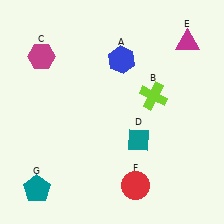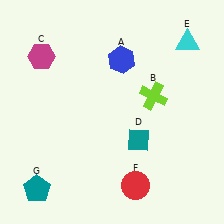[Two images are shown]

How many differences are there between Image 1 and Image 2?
There is 1 difference between the two images.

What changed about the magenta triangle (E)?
In Image 1, E is magenta. In Image 2, it changed to cyan.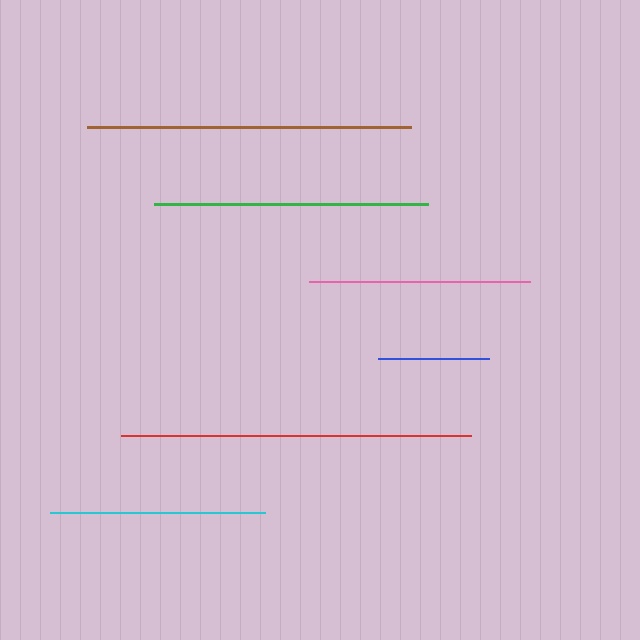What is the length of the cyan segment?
The cyan segment is approximately 214 pixels long.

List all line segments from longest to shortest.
From longest to shortest: red, brown, green, pink, cyan, blue.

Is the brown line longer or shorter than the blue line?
The brown line is longer than the blue line.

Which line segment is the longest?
The red line is the longest at approximately 350 pixels.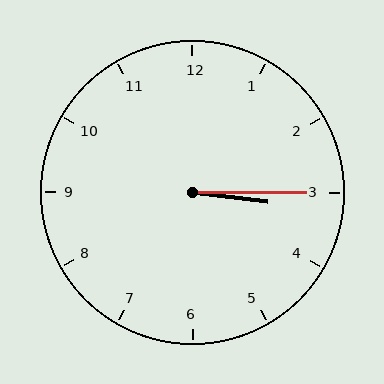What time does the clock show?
3:15.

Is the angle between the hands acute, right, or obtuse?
It is acute.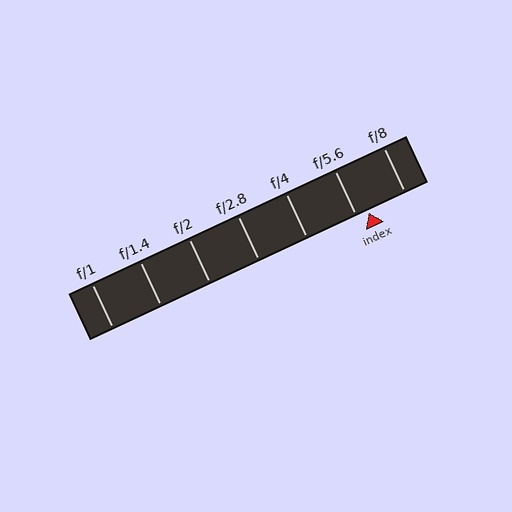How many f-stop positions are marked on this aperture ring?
There are 7 f-stop positions marked.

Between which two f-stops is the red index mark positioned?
The index mark is between f/5.6 and f/8.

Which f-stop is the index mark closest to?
The index mark is closest to f/5.6.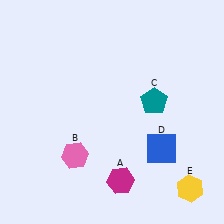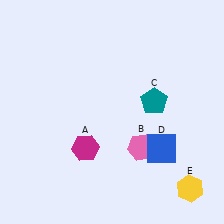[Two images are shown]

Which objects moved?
The objects that moved are: the magenta hexagon (A), the pink hexagon (B).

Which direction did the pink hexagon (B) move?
The pink hexagon (B) moved right.